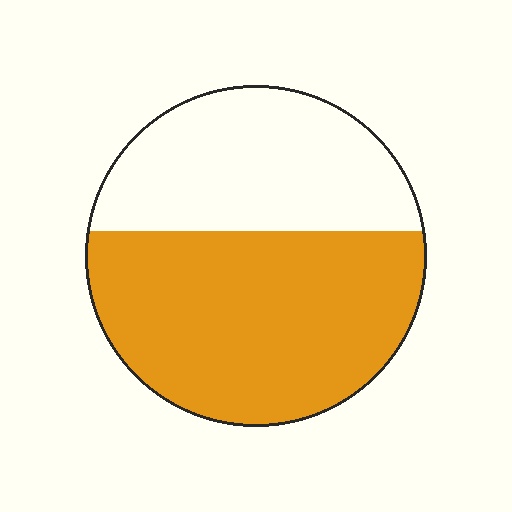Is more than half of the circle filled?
Yes.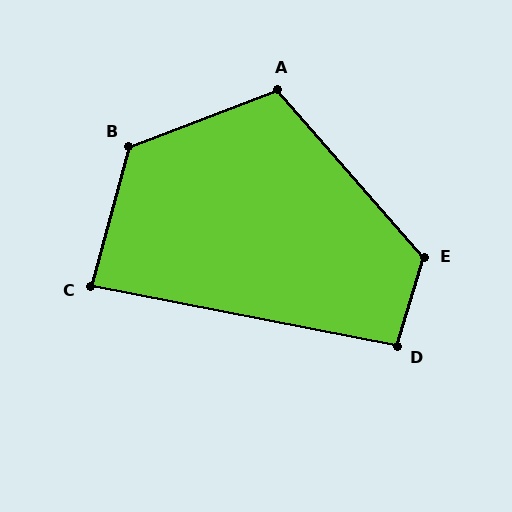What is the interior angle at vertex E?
Approximately 122 degrees (obtuse).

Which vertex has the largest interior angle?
B, at approximately 126 degrees.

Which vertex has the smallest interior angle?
C, at approximately 86 degrees.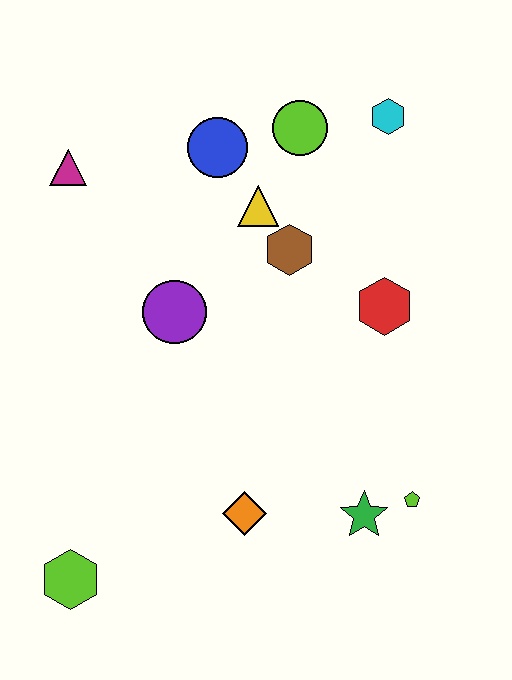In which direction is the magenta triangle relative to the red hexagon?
The magenta triangle is to the left of the red hexagon.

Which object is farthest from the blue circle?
The lime hexagon is farthest from the blue circle.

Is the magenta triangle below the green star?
No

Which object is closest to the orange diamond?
The green star is closest to the orange diamond.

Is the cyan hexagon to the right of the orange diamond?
Yes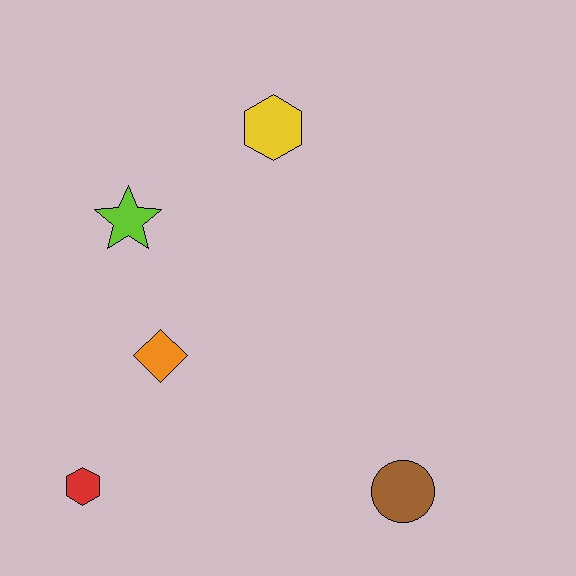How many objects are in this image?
There are 5 objects.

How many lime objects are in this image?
There is 1 lime object.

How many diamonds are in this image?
There is 1 diamond.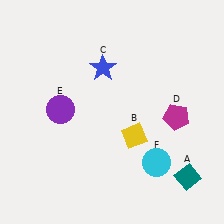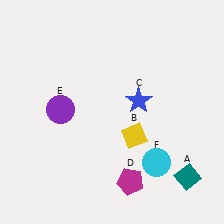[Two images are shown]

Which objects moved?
The objects that moved are: the blue star (C), the magenta pentagon (D).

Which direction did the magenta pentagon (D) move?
The magenta pentagon (D) moved down.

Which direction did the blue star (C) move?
The blue star (C) moved right.